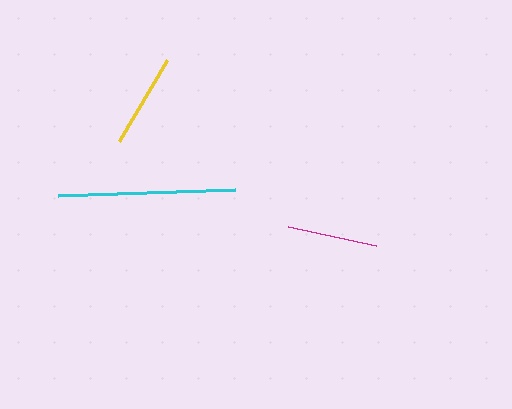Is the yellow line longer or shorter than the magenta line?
The yellow line is longer than the magenta line.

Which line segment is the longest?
The cyan line is the longest at approximately 177 pixels.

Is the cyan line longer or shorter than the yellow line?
The cyan line is longer than the yellow line.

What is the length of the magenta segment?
The magenta segment is approximately 90 pixels long.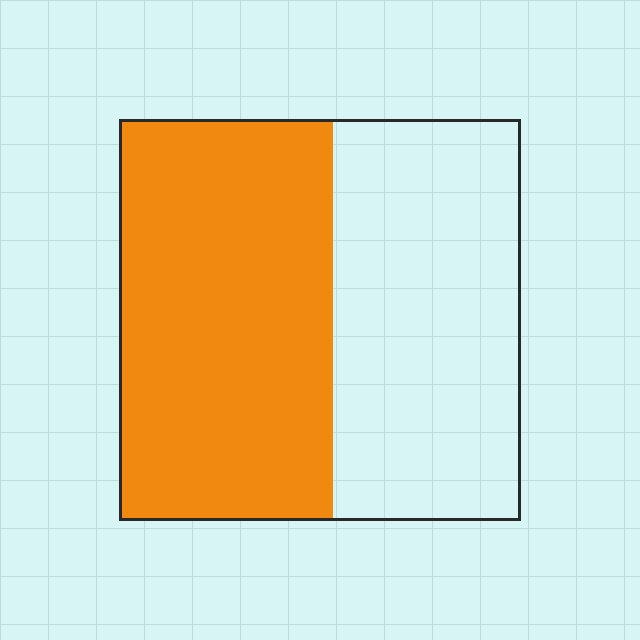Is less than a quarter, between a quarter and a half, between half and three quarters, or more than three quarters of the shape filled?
Between half and three quarters.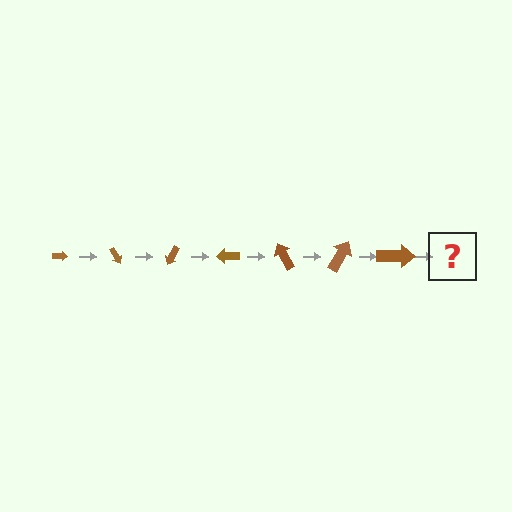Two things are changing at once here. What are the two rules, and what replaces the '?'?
The two rules are that the arrow grows larger each step and it rotates 60 degrees each step. The '?' should be an arrow, larger than the previous one and rotated 420 degrees from the start.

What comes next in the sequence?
The next element should be an arrow, larger than the previous one and rotated 420 degrees from the start.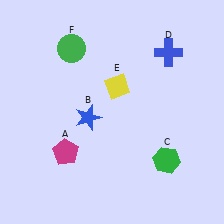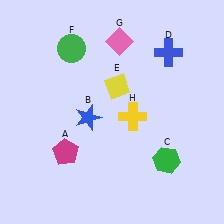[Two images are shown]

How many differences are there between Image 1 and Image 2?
There are 2 differences between the two images.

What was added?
A pink diamond (G), a yellow cross (H) were added in Image 2.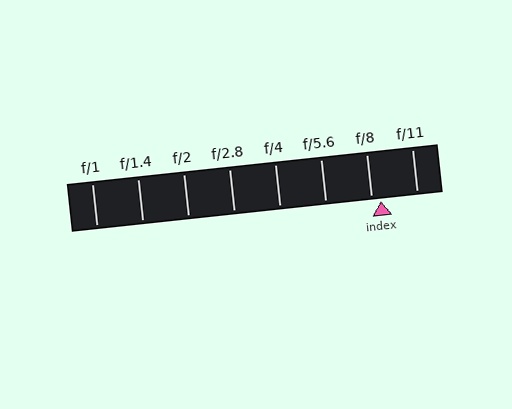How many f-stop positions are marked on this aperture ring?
There are 8 f-stop positions marked.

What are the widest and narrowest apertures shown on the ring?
The widest aperture shown is f/1 and the narrowest is f/11.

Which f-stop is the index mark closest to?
The index mark is closest to f/8.